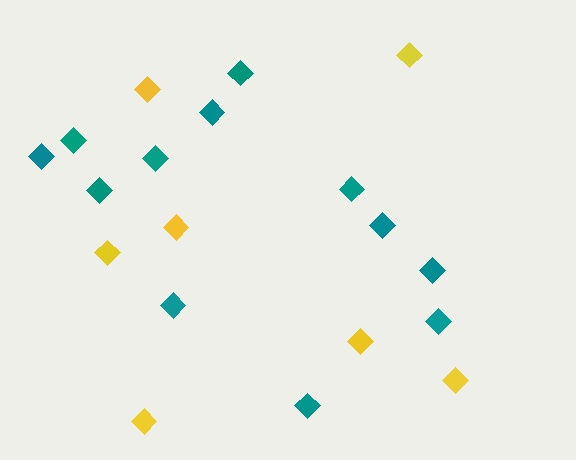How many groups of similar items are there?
There are 2 groups: one group of yellow diamonds (7) and one group of teal diamonds (12).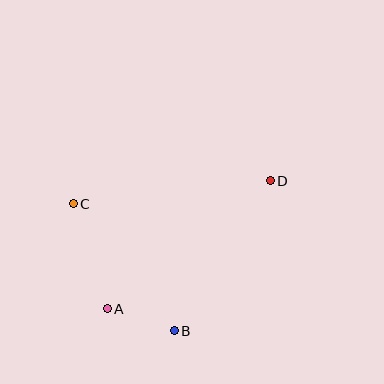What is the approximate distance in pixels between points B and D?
The distance between B and D is approximately 178 pixels.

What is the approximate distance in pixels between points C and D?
The distance between C and D is approximately 198 pixels.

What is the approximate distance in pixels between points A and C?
The distance between A and C is approximately 110 pixels.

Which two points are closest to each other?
Points A and B are closest to each other.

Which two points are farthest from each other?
Points A and D are farthest from each other.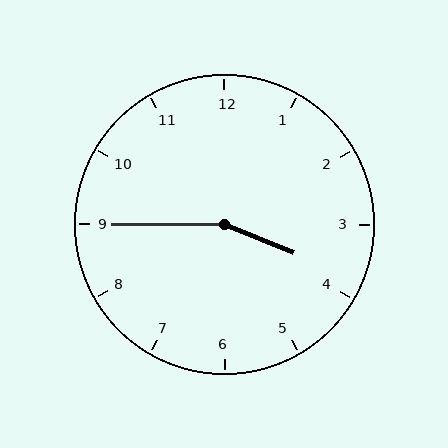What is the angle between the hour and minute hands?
Approximately 158 degrees.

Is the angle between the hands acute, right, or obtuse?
It is obtuse.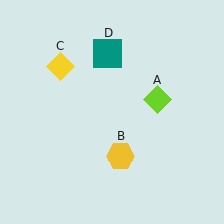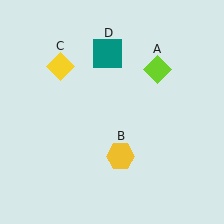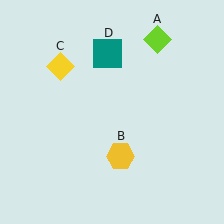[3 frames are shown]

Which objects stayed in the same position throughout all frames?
Yellow hexagon (object B) and yellow diamond (object C) and teal square (object D) remained stationary.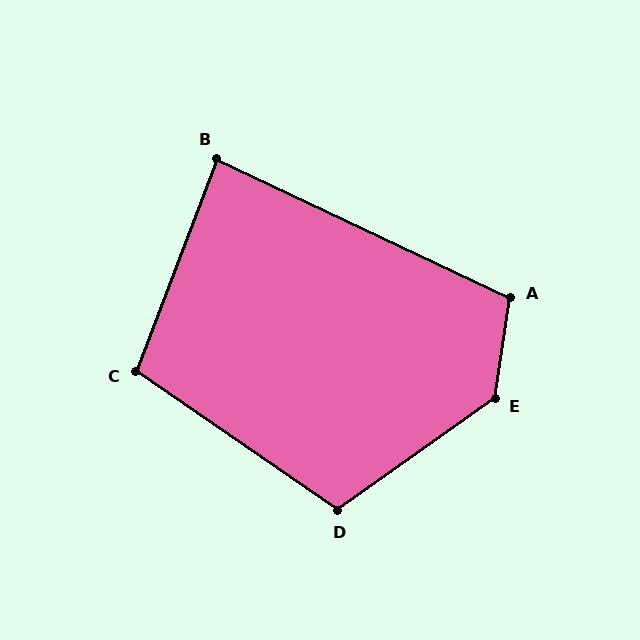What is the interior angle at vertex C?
Approximately 104 degrees (obtuse).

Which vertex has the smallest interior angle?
B, at approximately 86 degrees.